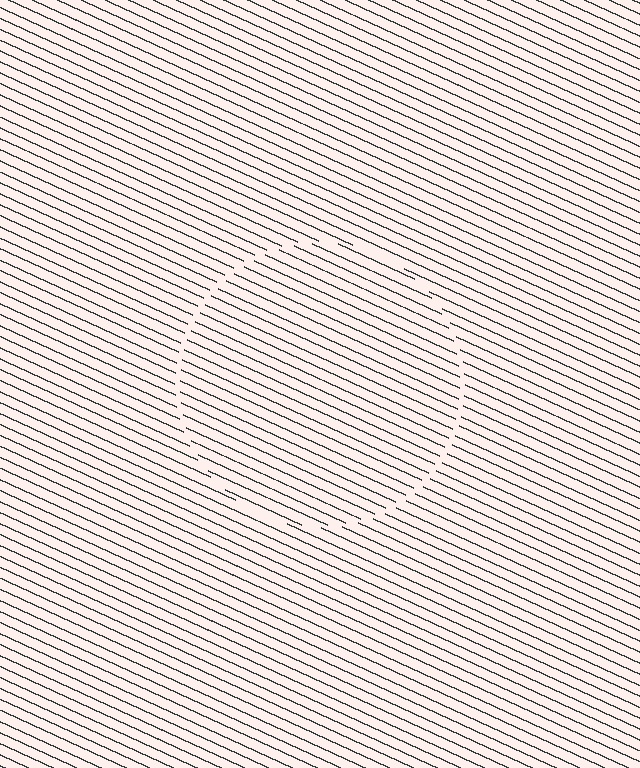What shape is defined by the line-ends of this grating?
An illusory circle. The interior of the shape contains the same grating, shifted by half a period — the contour is defined by the phase discontinuity where line-ends from the inner and outer gratings abut.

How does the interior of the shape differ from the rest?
The interior of the shape contains the same grating, shifted by half a period — the contour is defined by the phase discontinuity where line-ends from the inner and outer gratings abut.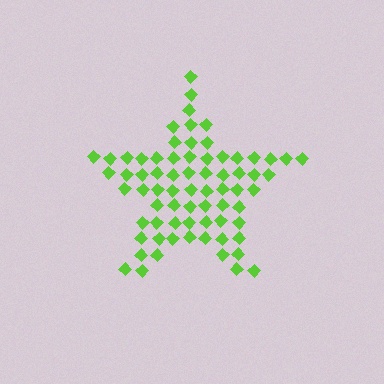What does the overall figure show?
The overall figure shows a star.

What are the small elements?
The small elements are diamonds.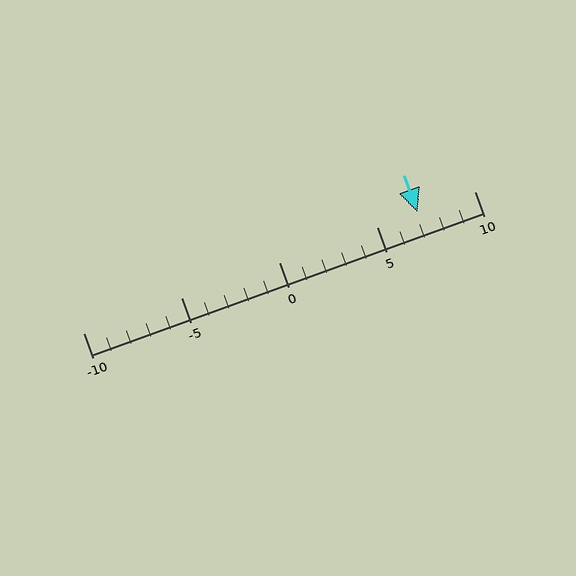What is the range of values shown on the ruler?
The ruler shows values from -10 to 10.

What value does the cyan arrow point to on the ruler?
The cyan arrow points to approximately 7.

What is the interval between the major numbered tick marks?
The major tick marks are spaced 5 units apart.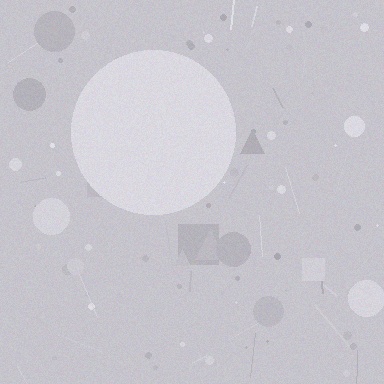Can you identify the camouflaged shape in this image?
The camouflaged shape is a circle.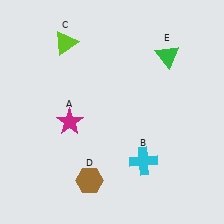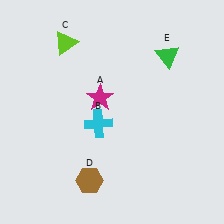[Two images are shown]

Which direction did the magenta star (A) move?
The magenta star (A) moved right.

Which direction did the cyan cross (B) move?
The cyan cross (B) moved left.